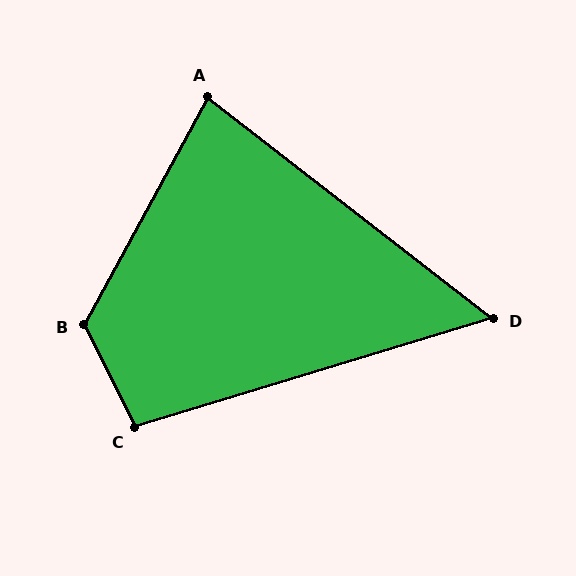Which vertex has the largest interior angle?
B, at approximately 125 degrees.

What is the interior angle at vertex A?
Approximately 81 degrees (acute).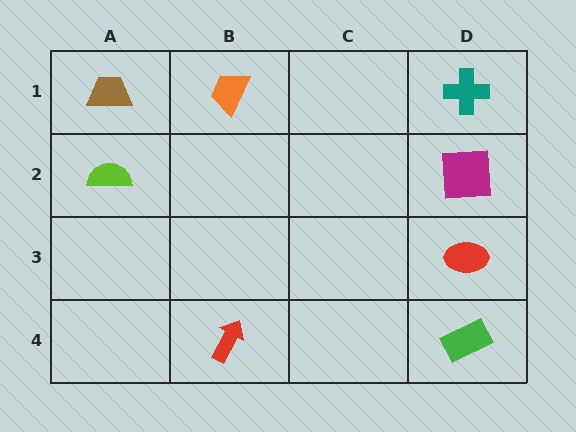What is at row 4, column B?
A red arrow.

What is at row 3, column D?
A red ellipse.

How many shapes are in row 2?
2 shapes.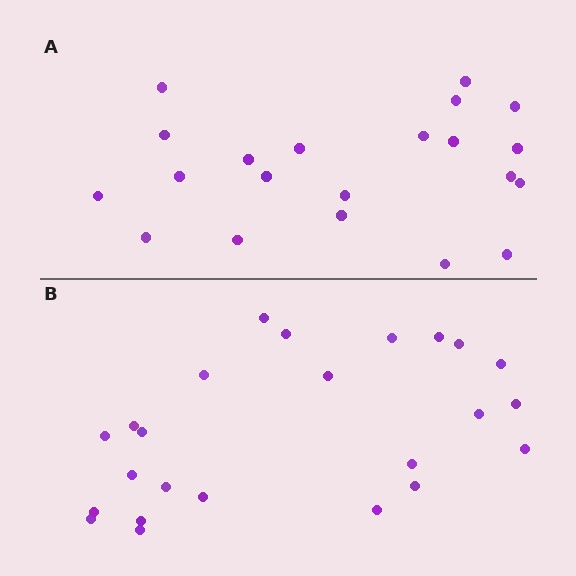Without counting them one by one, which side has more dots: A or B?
Region B (the bottom region) has more dots.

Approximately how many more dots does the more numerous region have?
Region B has just a few more — roughly 2 or 3 more dots than region A.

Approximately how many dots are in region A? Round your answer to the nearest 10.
About 20 dots. (The exact count is 21, which rounds to 20.)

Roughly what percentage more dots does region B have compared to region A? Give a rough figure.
About 15% more.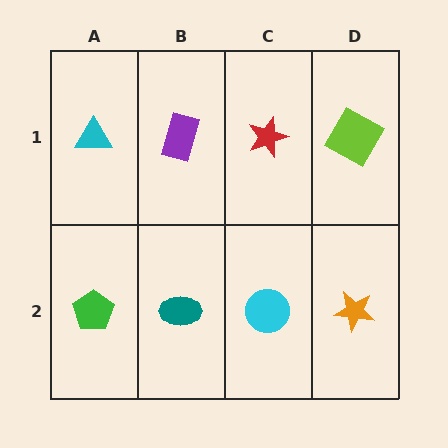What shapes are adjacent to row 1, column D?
An orange star (row 2, column D), a red star (row 1, column C).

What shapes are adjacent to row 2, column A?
A cyan triangle (row 1, column A), a teal ellipse (row 2, column B).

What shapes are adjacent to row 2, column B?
A purple rectangle (row 1, column B), a green pentagon (row 2, column A), a cyan circle (row 2, column C).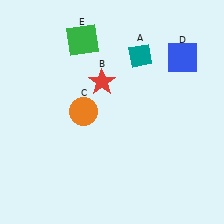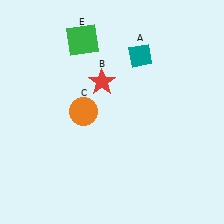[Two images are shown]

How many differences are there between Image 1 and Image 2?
There is 1 difference between the two images.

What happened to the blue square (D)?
The blue square (D) was removed in Image 2. It was in the top-right area of Image 1.